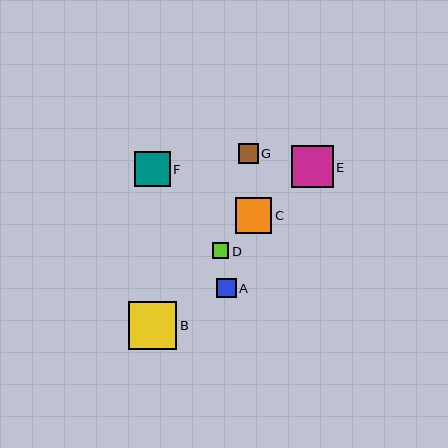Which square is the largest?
Square B is the largest with a size of approximately 48 pixels.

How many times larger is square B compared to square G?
Square B is approximately 2.4 times the size of square G.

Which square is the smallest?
Square D is the smallest with a size of approximately 16 pixels.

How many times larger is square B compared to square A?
Square B is approximately 2.4 times the size of square A.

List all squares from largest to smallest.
From largest to smallest: B, E, C, F, G, A, D.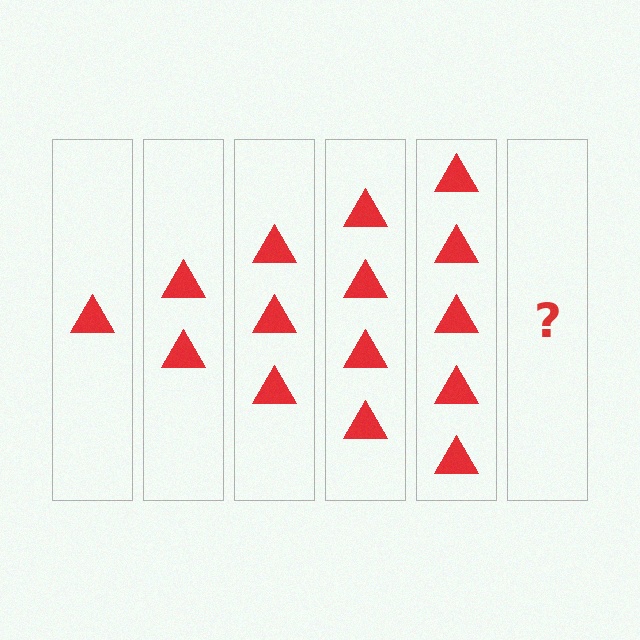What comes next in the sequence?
The next element should be 6 triangles.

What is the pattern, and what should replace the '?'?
The pattern is that each step adds one more triangle. The '?' should be 6 triangles.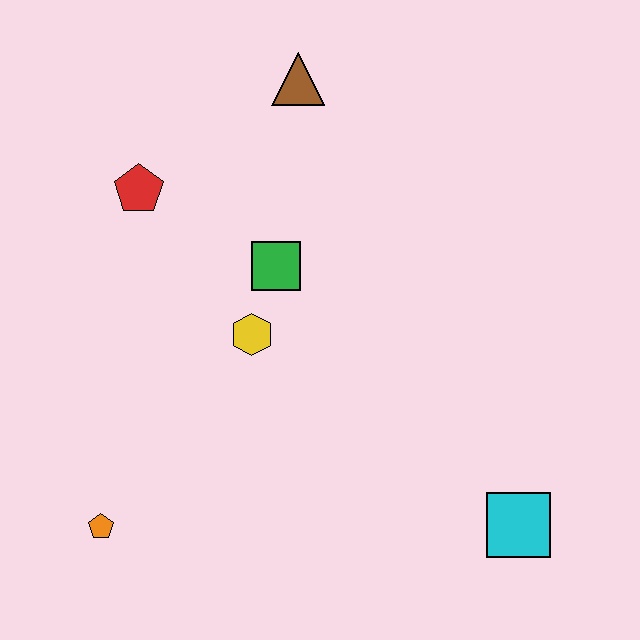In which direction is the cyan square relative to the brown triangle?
The cyan square is below the brown triangle.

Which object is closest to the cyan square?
The yellow hexagon is closest to the cyan square.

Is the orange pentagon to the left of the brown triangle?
Yes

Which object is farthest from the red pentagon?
The cyan square is farthest from the red pentagon.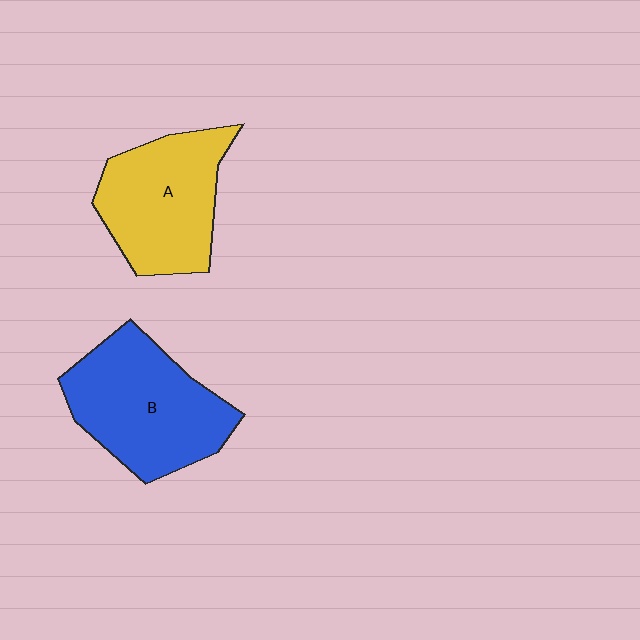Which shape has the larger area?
Shape B (blue).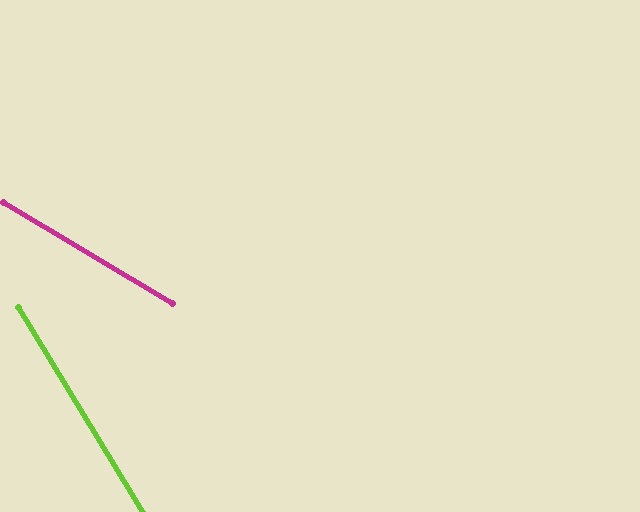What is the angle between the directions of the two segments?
Approximately 28 degrees.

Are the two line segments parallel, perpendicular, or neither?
Neither parallel nor perpendicular — they differ by about 28°.